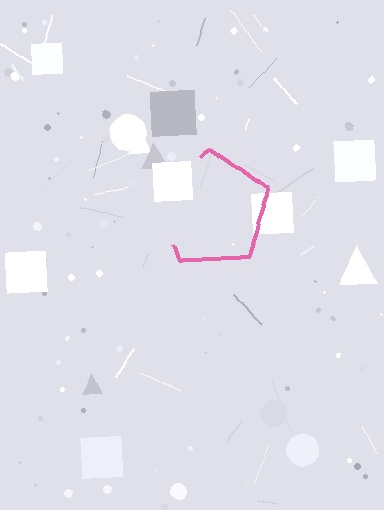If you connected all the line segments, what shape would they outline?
They would outline a pentagon.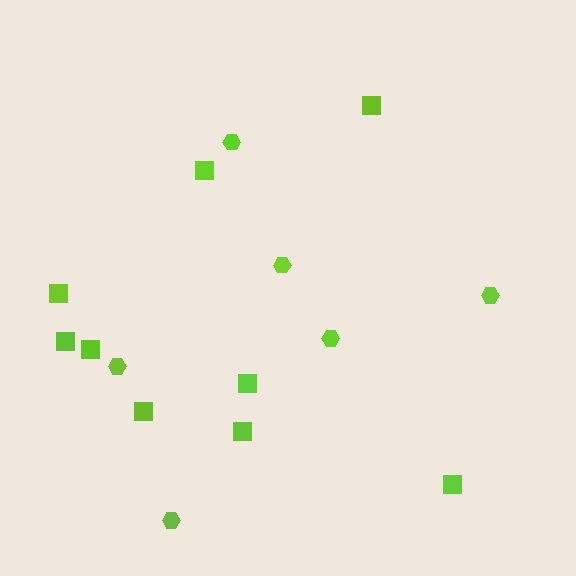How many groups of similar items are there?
There are 2 groups: one group of hexagons (6) and one group of squares (9).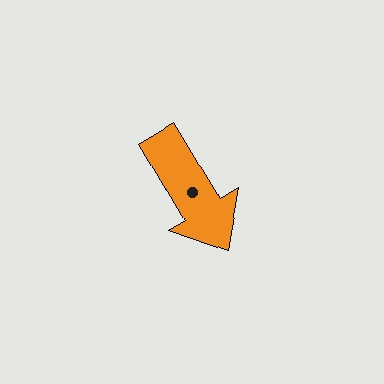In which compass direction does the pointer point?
Southeast.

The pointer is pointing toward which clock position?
Roughly 5 o'clock.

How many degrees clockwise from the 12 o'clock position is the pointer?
Approximately 149 degrees.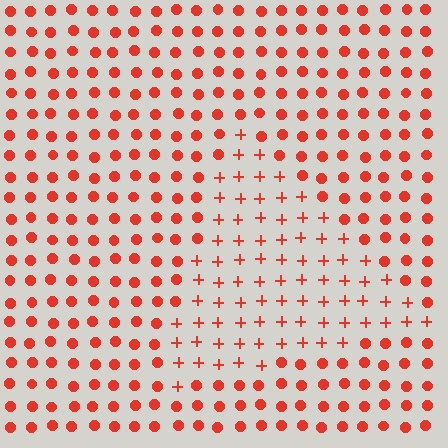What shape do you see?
I see a triangle.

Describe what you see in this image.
The image is filled with small red elements arranged in a uniform grid. A triangle-shaped region contains plus signs, while the surrounding area contains circles. The boundary is defined purely by the change in element shape.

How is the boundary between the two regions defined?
The boundary is defined by a change in element shape: plus signs inside vs. circles outside. All elements share the same color and spacing.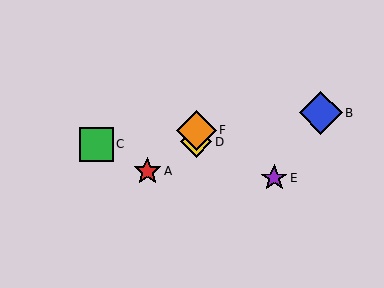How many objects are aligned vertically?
2 objects (D, F) are aligned vertically.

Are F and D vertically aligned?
Yes, both are at x≈196.